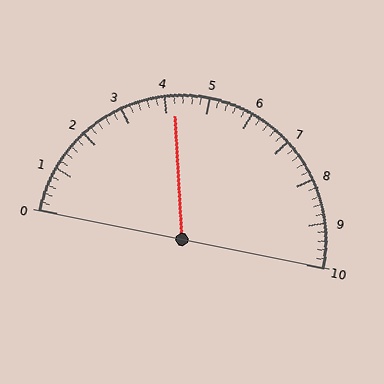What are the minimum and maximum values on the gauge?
The gauge ranges from 0 to 10.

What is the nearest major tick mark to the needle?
The nearest major tick mark is 4.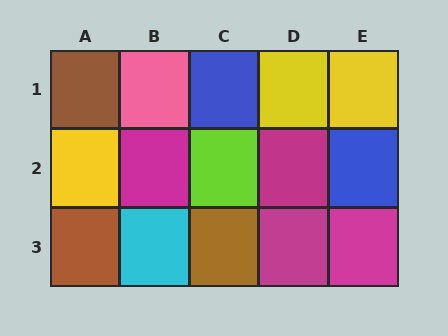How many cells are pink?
1 cell is pink.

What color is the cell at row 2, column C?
Lime.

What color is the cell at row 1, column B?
Pink.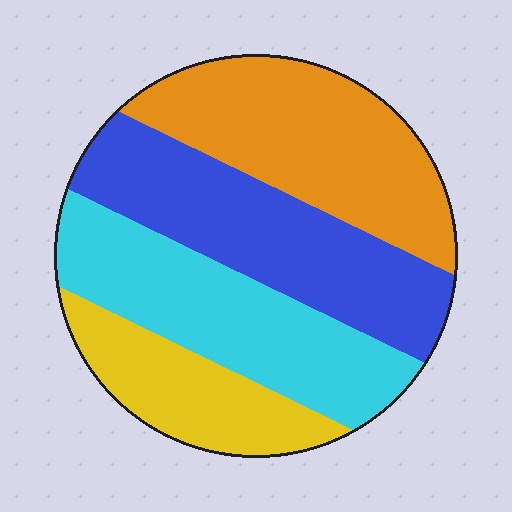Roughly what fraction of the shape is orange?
Orange takes up about one quarter (1/4) of the shape.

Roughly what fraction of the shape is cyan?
Cyan takes up about one quarter (1/4) of the shape.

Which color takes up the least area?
Yellow, at roughly 15%.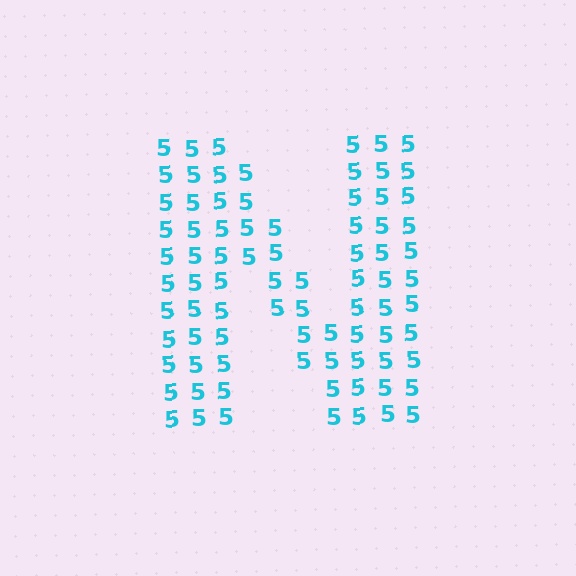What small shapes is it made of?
It is made of small digit 5's.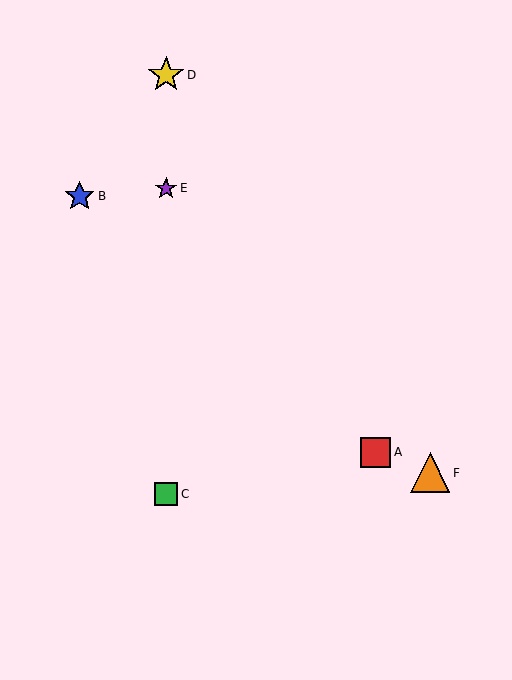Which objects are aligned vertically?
Objects C, D, E are aligned vertically.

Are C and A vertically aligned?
No, C is at x≈166 and A is at x≈376.